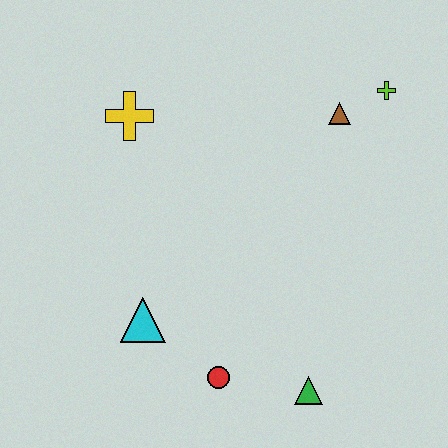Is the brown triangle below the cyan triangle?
No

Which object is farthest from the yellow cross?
The green triangle is farthest from the yellow cross.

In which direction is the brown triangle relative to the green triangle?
The brown triangle is above the green triangle.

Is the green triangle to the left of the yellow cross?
No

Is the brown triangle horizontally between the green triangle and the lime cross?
Yes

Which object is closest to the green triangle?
The red circle is closest to the green triangle.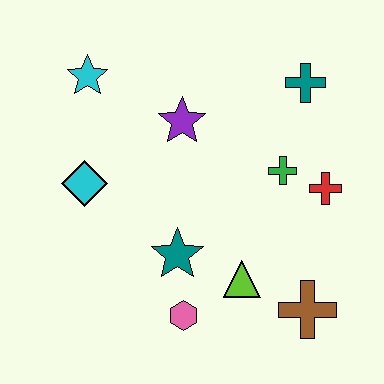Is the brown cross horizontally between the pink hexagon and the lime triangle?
No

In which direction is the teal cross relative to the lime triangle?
The teal cross is above the lime triangle.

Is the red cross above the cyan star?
No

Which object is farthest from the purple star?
The brown cross is farthest from the purple star.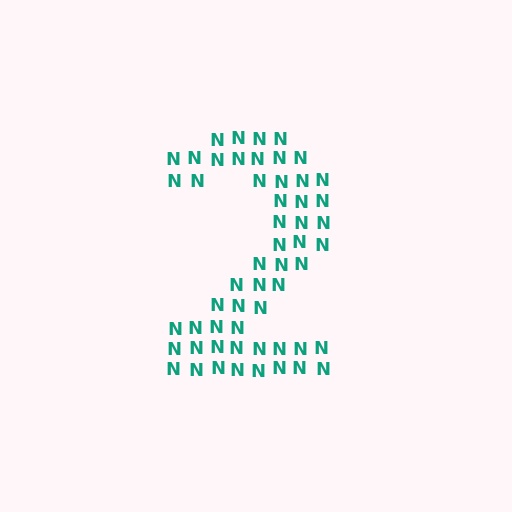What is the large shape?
The large shape is the digit 2.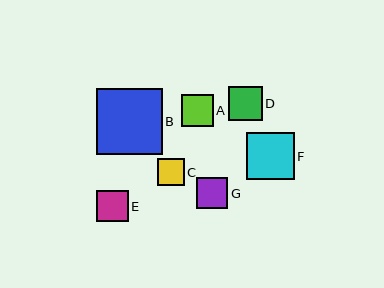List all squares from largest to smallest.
From largest to smallest: B, F, D, A, E, G, C.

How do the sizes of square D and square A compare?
Square D and square A are approximately the same size.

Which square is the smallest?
Square C is the smallest with a size of approximately 27 pixels.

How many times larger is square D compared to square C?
Square D is approximately 1.3 times the size of square C.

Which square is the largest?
Square B is the largest with a size of approximately 66 pixels.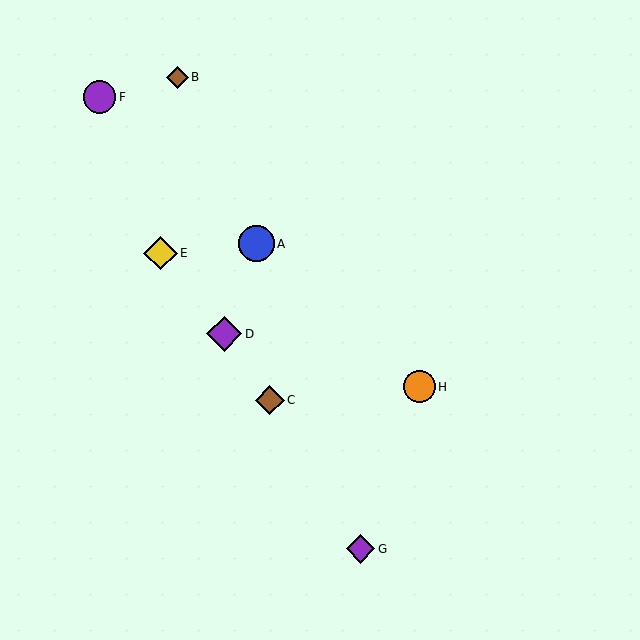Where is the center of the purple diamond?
The center of the purple diamond is at (224, 334).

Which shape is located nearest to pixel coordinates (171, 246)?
The yellow diamond (labeled E) at (160, 253) is nearest to that location.